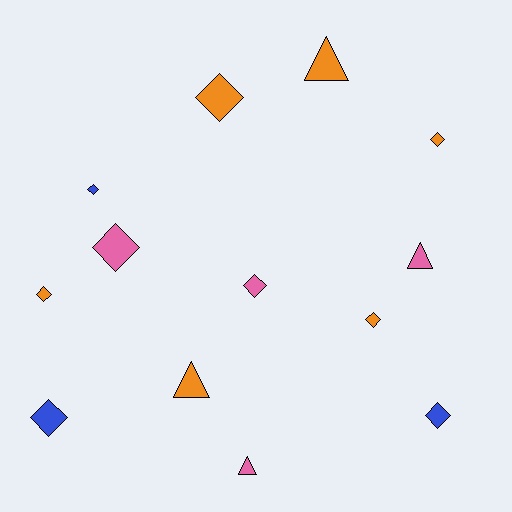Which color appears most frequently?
Orange, with 6 objects.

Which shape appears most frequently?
Diamond, with 9 objects.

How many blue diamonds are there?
There are 3 blue diamonds.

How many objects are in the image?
There are 13 objects.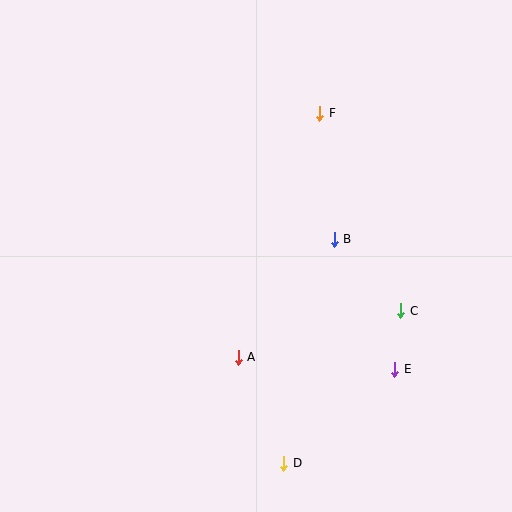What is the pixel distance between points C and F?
The distance between C and F is 213 pixels.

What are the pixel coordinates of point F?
Point F is at (320, 113).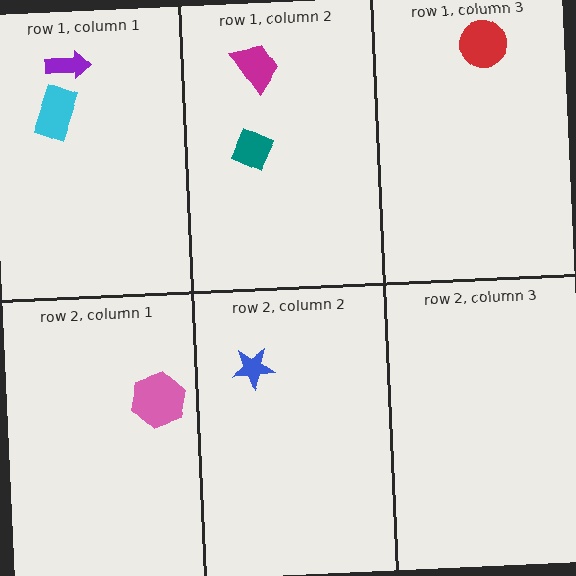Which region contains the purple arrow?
The row 1, column 1 region.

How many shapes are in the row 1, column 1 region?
2.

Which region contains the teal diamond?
The row 1, column 2 region.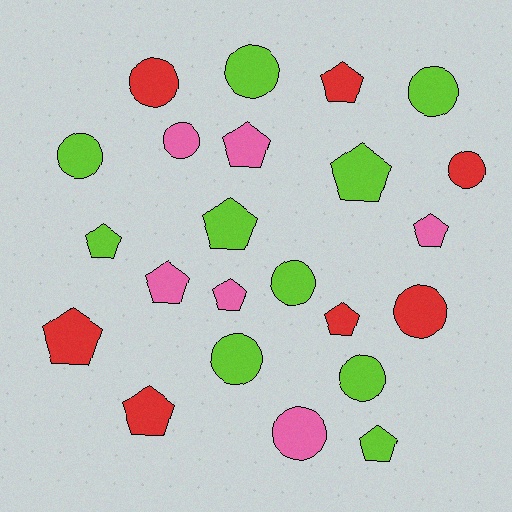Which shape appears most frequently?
Pentagon, with 12 objects.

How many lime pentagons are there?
There are 4 lime pentagons.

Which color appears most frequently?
Lime, with 10 objects.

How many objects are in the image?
There are 23 objects.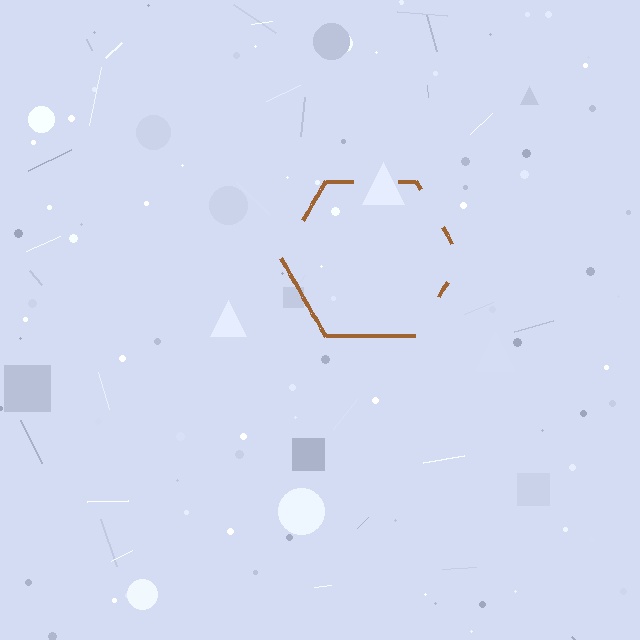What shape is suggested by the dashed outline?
The dashed outline suggests a hexagon.